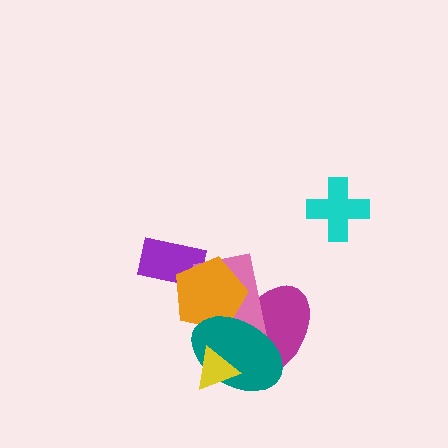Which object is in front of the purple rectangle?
The orange pentagon is in front of the purple rectangle.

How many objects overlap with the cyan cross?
0 objects overlap with the cyan cross.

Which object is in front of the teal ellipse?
The yellow triangle is in front of the teal ellipse.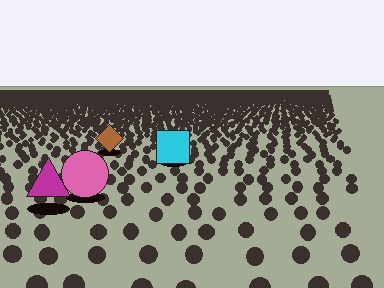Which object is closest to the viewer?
The magenta triangle is closest. The texture marks near it are larger and more spread out.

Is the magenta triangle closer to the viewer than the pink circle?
Yes. The magenta triangle is closer — you can tell from the texture gradient: the ground texture is coarser near it.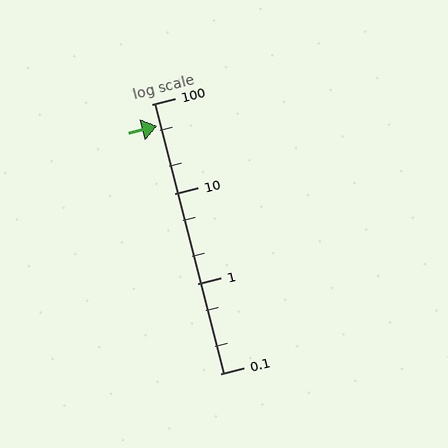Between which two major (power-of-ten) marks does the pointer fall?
The pointer is between 10 and 100.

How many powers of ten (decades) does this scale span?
The scale spans 3 decades, from 0.1 to 100.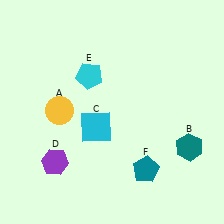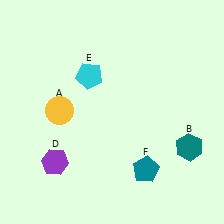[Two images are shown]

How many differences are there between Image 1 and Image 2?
There is 1 difference between the two images.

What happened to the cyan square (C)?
The cyan square (C) was removed in Image 2. It was in the bottom-left area of Image 1.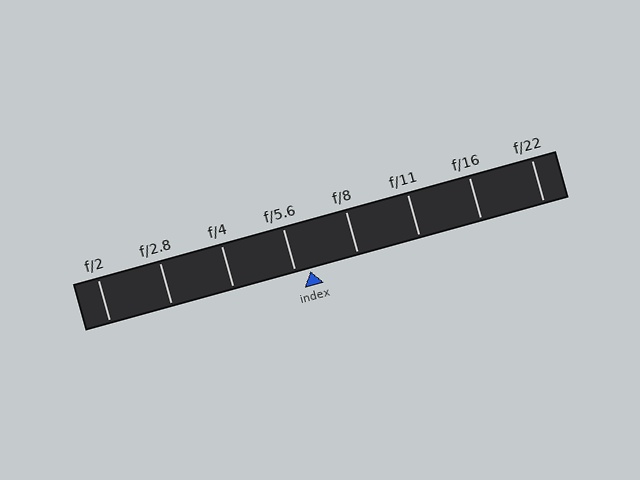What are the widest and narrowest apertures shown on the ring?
The widest aperture shown is f/2 and the narrowest is f/22.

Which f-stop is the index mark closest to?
The index mark is closest to f/5.6.